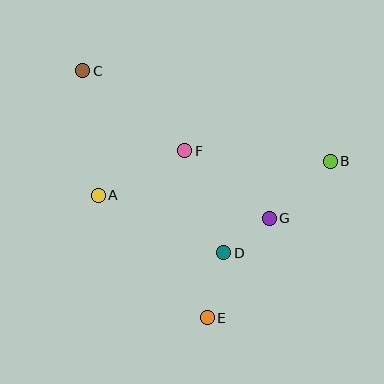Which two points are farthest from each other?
Points C and E are farthest from each other.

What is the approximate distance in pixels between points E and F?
The distance between E and F is approximately 169 pixels.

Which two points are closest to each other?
Points D and G are closest to each other.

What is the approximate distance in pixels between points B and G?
The distance between B and G is approximately 83 pixels.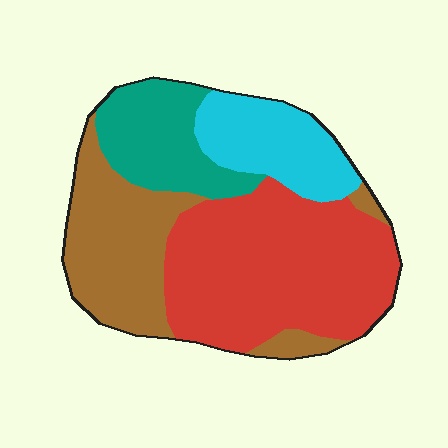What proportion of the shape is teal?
Teal takes up about one sixth (1/6) of the shape.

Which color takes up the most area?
Red, at roughly 40%.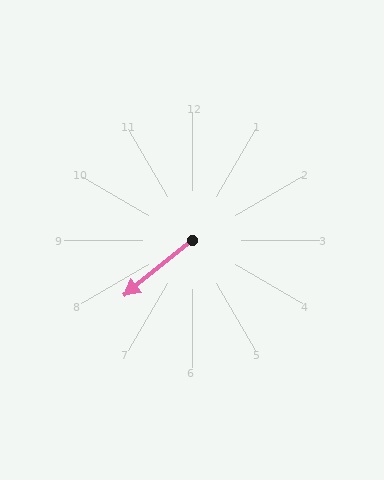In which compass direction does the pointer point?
Southwest.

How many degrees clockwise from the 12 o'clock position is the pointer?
Approximately 231 degrees.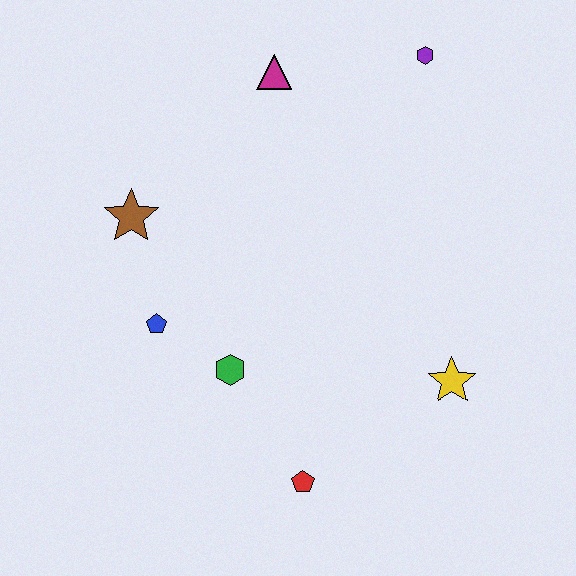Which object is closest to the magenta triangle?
The purple hexagon is closest to the magenta triangle.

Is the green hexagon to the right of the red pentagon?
No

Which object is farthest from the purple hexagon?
The red pentagon is farthest from the purple hexagon.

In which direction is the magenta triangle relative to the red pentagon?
The magenta triangle is above the red pentagon.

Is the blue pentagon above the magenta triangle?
No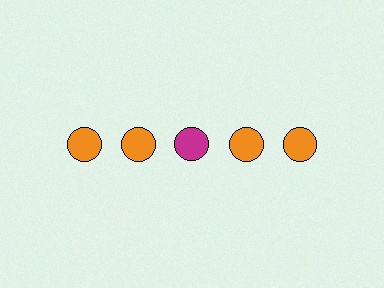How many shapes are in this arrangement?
There are 5 shapes arranged in a grid pattern.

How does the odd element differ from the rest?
It has a different color: magenta instead of orange.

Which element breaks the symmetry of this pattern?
The magenta circle in the top row, center column breaks the symmetry. All other shapes are orange circles.